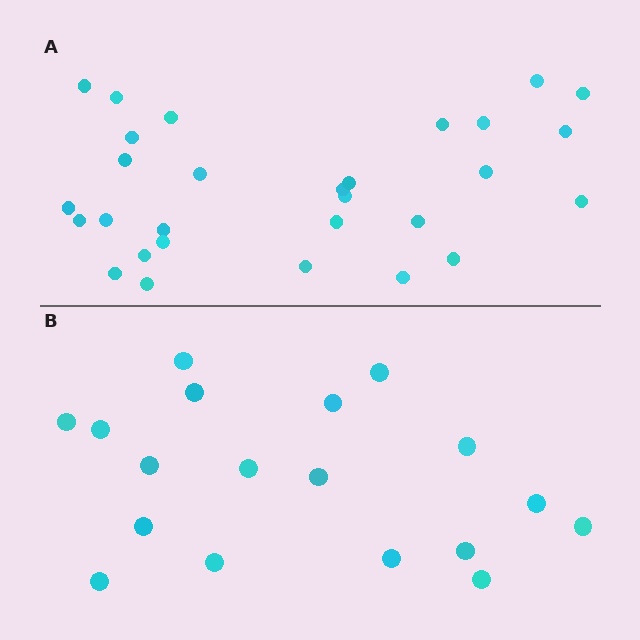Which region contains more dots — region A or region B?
Region A (the top region) has more dots.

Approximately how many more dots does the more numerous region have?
Region A has roughly 12 or so more dots than region B.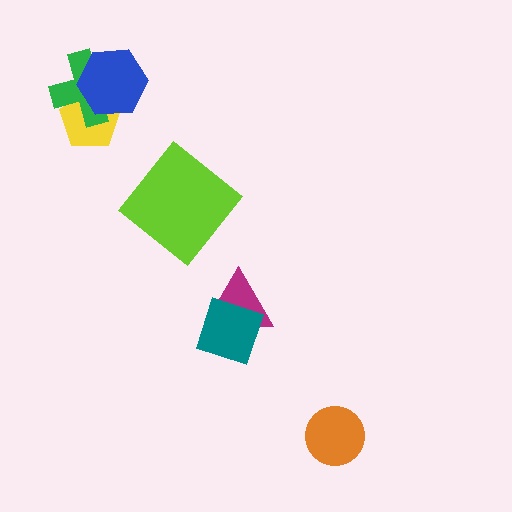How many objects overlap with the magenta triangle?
1 object overlaps with the magenta triangle.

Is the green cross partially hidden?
Yes, it is partially covered by another shape.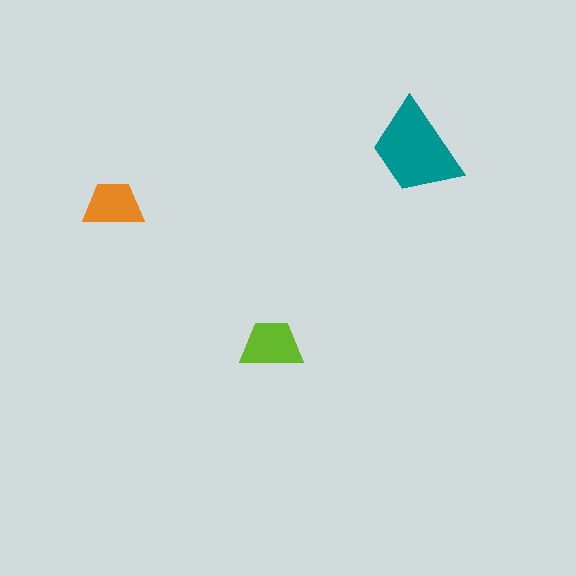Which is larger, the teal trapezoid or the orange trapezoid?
The teal one.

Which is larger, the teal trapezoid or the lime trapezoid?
The teal one.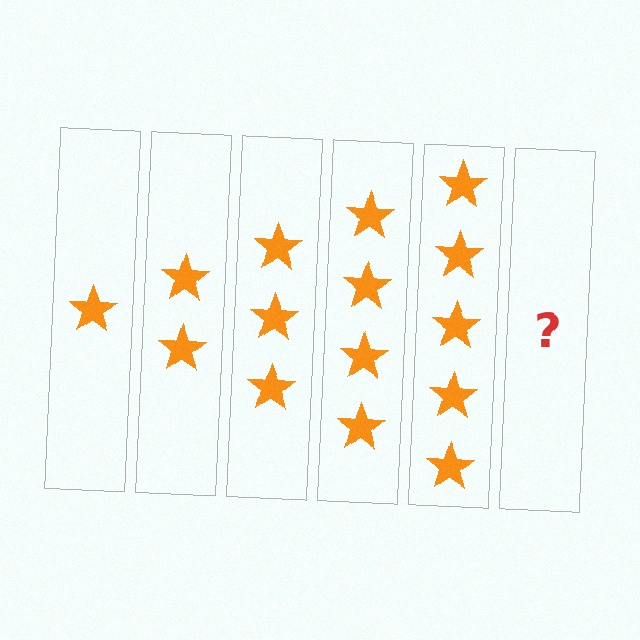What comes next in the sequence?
The next element should be 6 stars.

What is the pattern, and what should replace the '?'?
The pattern is that each step adds one more star. The '?' should be 6 stars.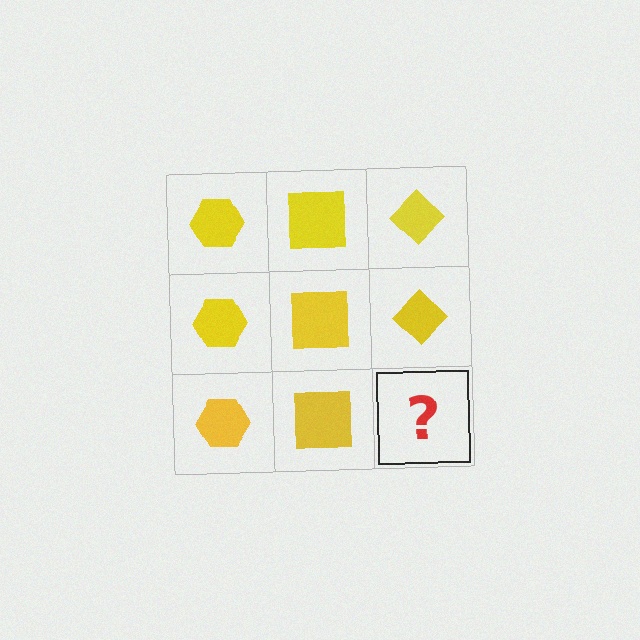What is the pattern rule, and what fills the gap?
The rule is that each column has a consistent shape. The gap should be filled with a yellow diamond.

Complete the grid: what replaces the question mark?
The question mark should be replaced with a yellow diamond.